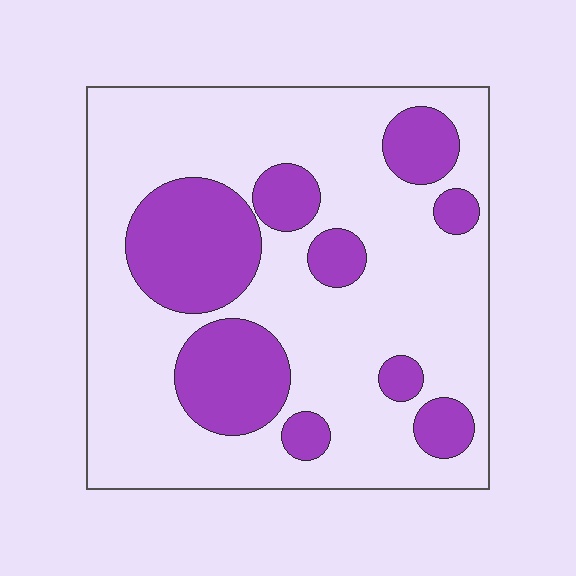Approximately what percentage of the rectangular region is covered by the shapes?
Approximately 30%.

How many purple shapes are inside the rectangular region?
9.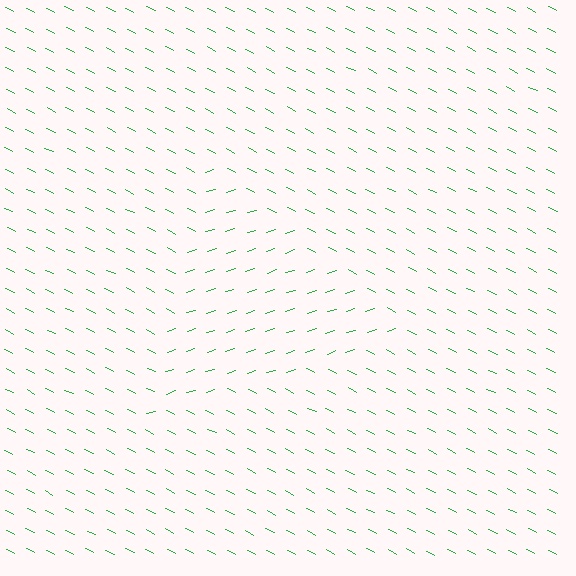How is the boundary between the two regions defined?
The boundary is defined purely by a change in line orientation (approximately 45 degrees difference). All lines are the same color and thickness.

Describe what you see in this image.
The image is filled with small green line segments. A triangle region in the image has lines oriented differently from the surrounding lines, creating a visible texture boundary.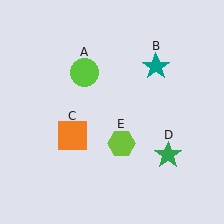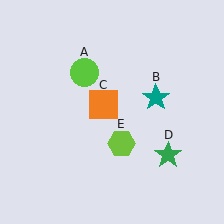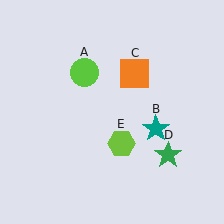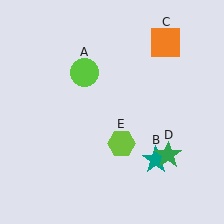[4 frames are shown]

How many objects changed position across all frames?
2 objects changed position: teal star (object B), orange square (object C).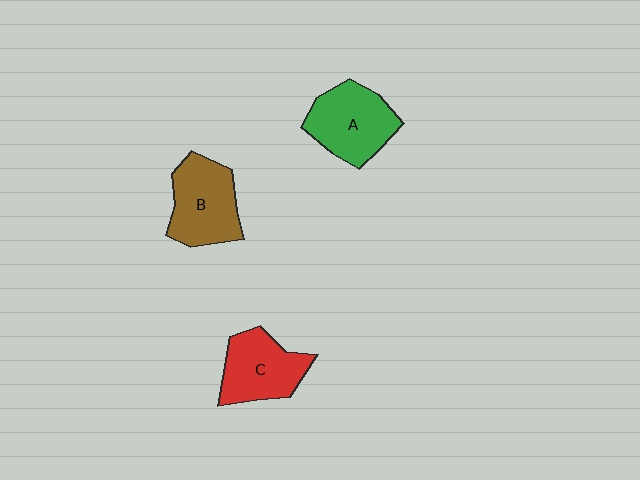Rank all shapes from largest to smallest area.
From largest to smallest: B (brown), A (green), C (red).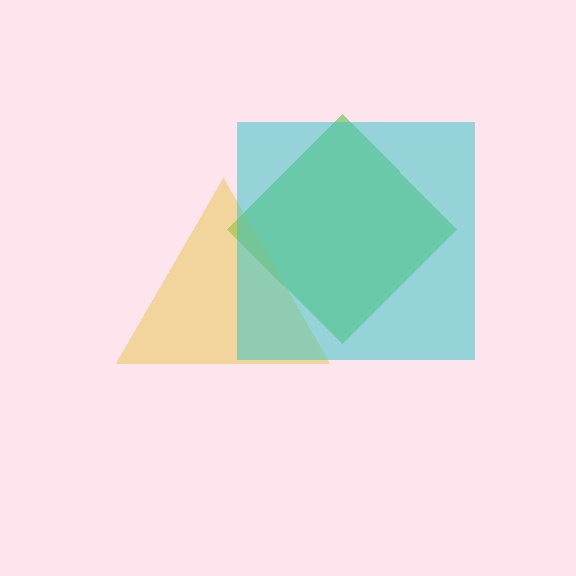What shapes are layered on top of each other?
The layered shapes are: a lime diamond, a yellow triangle, a cyan square.